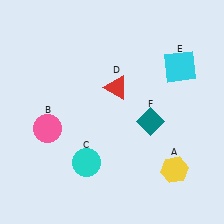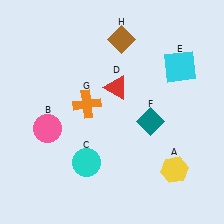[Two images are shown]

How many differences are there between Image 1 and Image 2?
There are 2 differences between the two images.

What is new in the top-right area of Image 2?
A brown diamond (H) was added in the top-right area of Image 2.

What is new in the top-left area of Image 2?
An orange cross (G) was added in the top-left area of Image 2.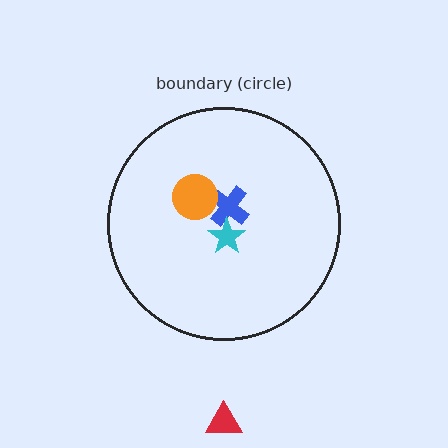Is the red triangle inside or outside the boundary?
Outside.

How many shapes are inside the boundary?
3 inside, 1 outside.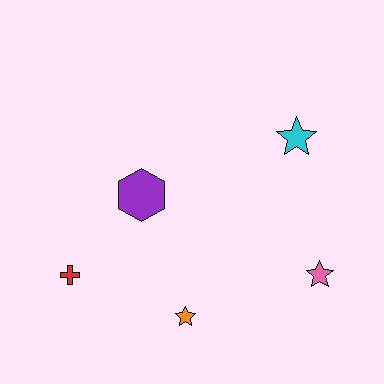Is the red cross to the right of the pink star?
No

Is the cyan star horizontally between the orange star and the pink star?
Yes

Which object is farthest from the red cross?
The cyan star is farthest from the red cross.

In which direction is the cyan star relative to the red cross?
The cyan star is to the right of the red cross.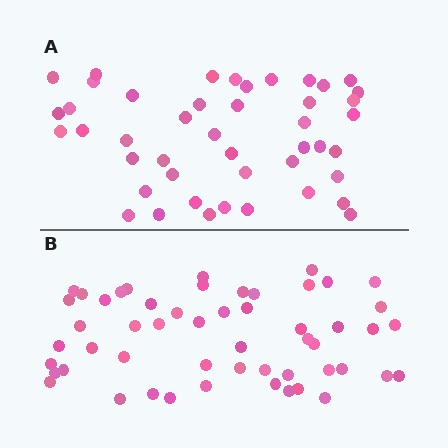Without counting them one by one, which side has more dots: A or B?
Region B (the bottom region) has more dots.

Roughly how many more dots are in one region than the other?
Region B has roughly 8 or so more dots than region A.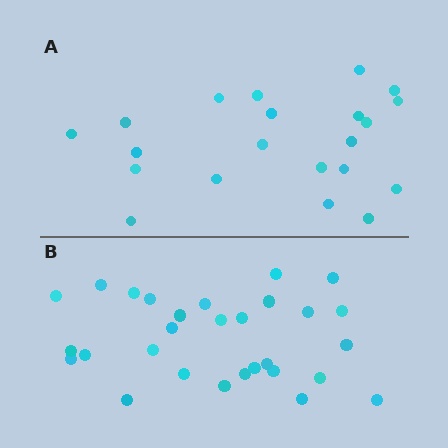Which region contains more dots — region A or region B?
Region B (the bottom region) has more dots.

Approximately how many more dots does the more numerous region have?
Region B has roughly 8 or so more dots than region A.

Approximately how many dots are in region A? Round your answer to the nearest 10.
About 20 dots. (The exact count is 21, which rounds to 20.)